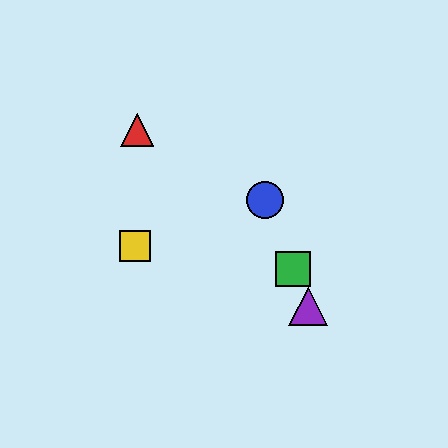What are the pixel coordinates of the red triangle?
The red triangle is at (137, 130).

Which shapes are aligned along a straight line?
The blue circle, the green square, the purple triangle are aligned along a straight line.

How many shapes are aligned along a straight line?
3 shapes (the blue circle, the green square, the purple triangle) are aligned along a straight line.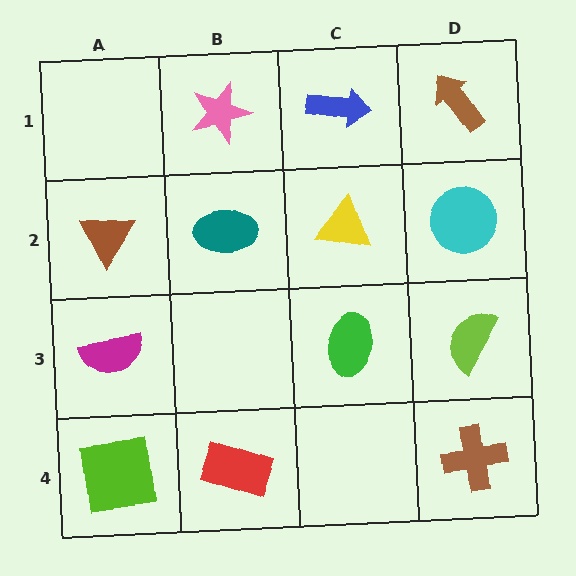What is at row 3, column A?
A magenta semicircle.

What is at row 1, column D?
A brown arrow.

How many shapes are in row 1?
3 shapes.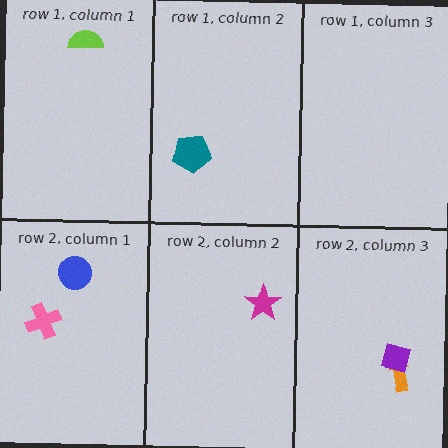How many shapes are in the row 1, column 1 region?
1.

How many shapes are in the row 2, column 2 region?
1.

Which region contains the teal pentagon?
The row 1, column 2 region.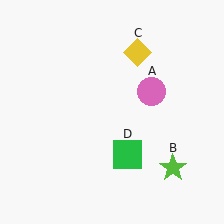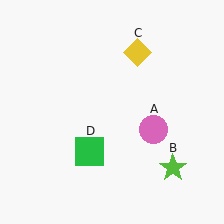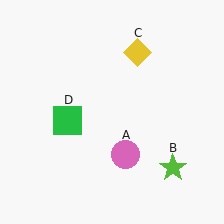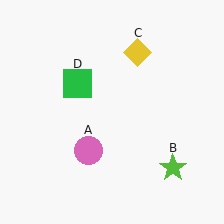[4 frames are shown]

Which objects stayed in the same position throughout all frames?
Lime star (object B) and yellow diamond (object C) remained stationary.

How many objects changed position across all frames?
2 objects changed position: pink circle (object A), green square (object D).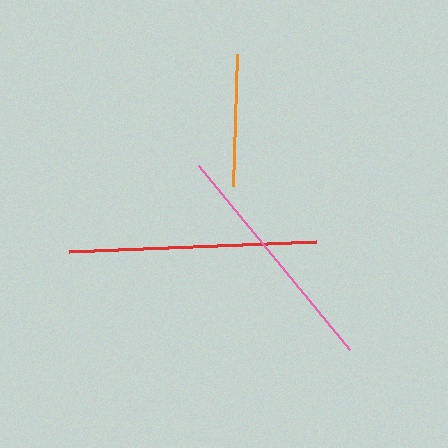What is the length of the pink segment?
The pink segment is approximately 238 pixels long.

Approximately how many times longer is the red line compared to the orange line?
The red line is approximately 1.9 times the length of the orange line.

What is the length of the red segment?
The red segment is approximately 247 pixels long.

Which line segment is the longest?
The red line is the longest at approximately 247 pixels.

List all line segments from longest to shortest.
From longest to shortest: red, pink, orange.